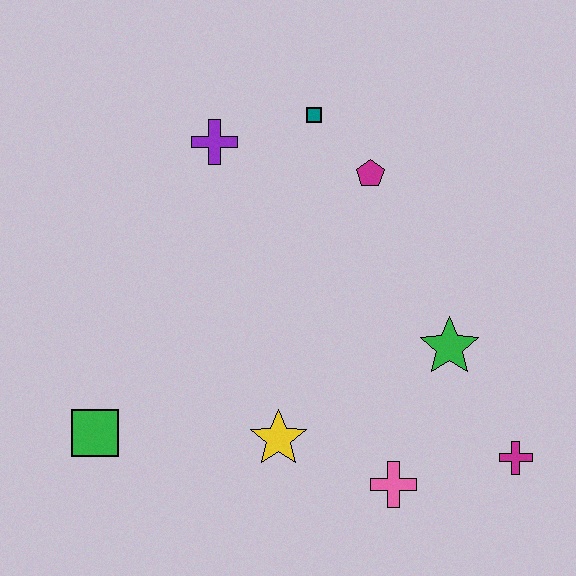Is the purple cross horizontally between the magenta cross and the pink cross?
No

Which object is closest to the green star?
The magenta cross is closest to the green star.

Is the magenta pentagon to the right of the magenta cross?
No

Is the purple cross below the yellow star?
No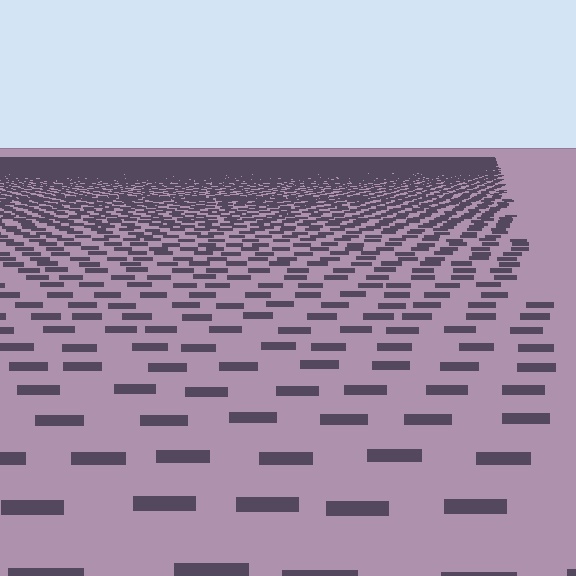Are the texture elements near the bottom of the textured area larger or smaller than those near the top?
Larger. Near the bottom, elements are closer to the viewer and appear at a bigger on-screen size.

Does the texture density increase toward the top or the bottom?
Density increases toward the top.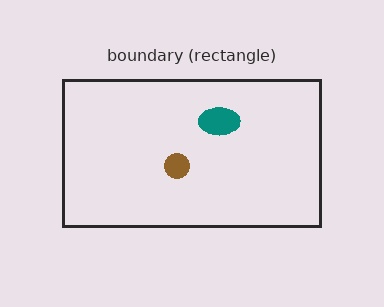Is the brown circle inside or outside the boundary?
Inside.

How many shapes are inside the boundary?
2 inside, 0 outside.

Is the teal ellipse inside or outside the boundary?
Inside.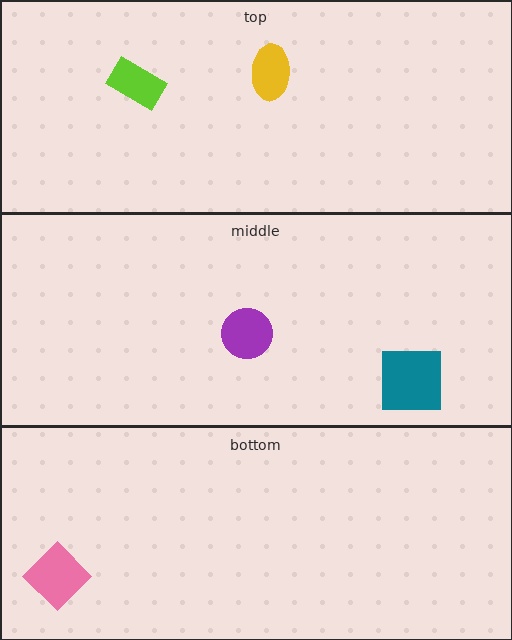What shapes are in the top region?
The lime rectangle, the yellow ellipse.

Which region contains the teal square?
The middle region.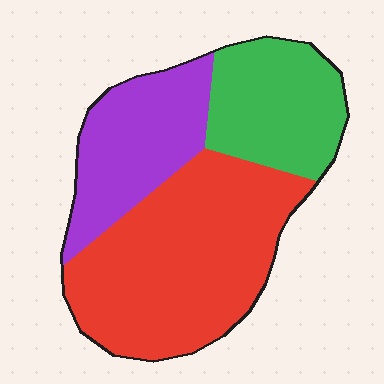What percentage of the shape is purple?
Purple covers around 25% of the shape.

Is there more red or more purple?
Red.